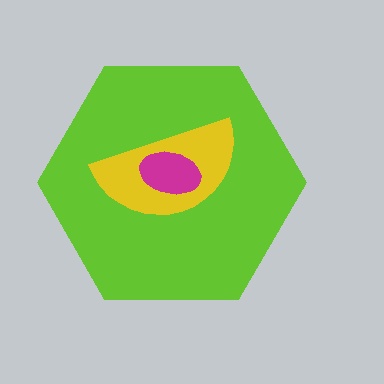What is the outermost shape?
The lime hexagon.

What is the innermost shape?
The magenta ellipse.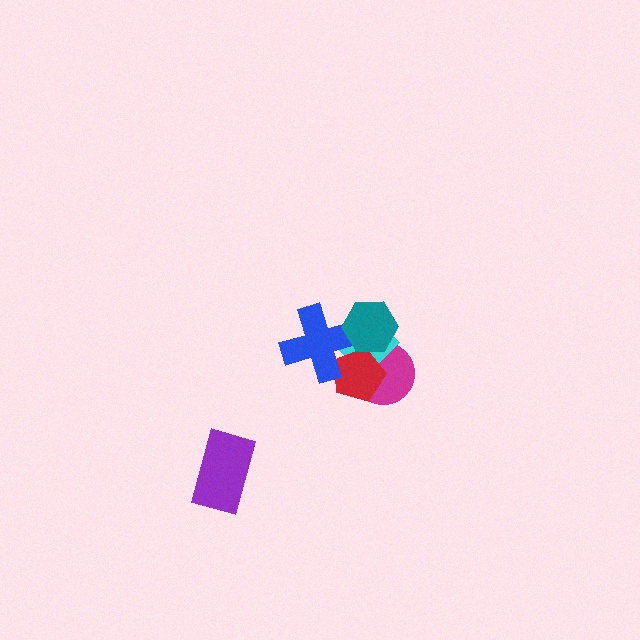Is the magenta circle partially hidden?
Yes, it is partially covered by another shape.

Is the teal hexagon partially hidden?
No, no other shape covers it.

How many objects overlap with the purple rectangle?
0 objects overlap with the purple rectangle.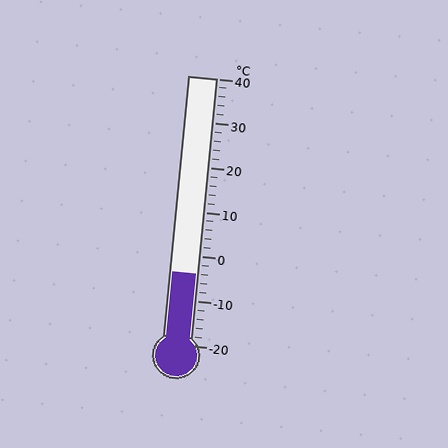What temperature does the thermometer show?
The thermometer shows approximately -4°C.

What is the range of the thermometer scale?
The thermometer scale ranges from -20°C to 40°C.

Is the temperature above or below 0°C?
The temperature is below 0°C.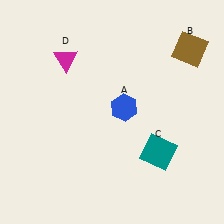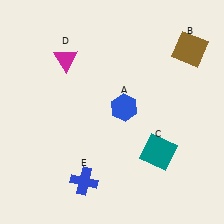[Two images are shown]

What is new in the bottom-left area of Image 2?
A blue cross (E) was added in the bottom-left area of Image 2.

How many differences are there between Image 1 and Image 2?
There is 1 difference between the two images.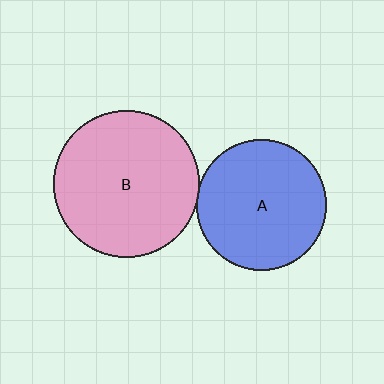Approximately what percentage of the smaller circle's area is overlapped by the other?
Approximately 5%.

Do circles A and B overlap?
Yes.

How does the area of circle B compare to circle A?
Approximately 1.3 times.